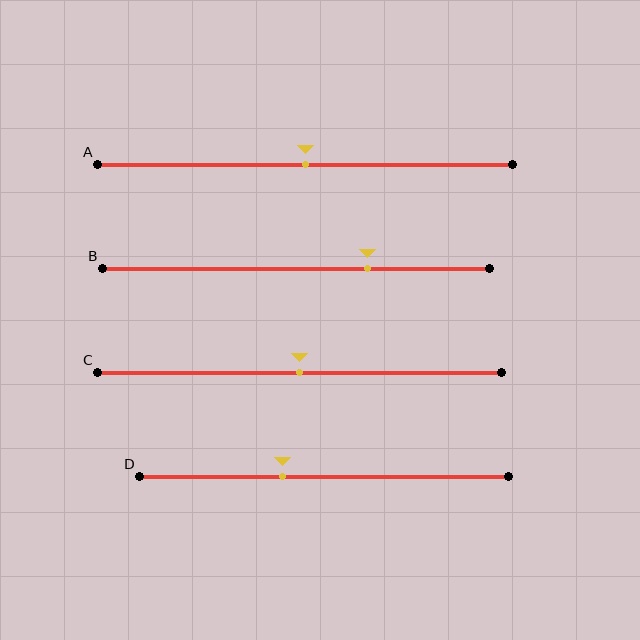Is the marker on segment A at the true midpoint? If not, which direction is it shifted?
Yes, the marker on segment A is at the true midpoint.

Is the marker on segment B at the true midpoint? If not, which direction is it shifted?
No, the marker on segment B is shifted to the right by about 18% of the segment length.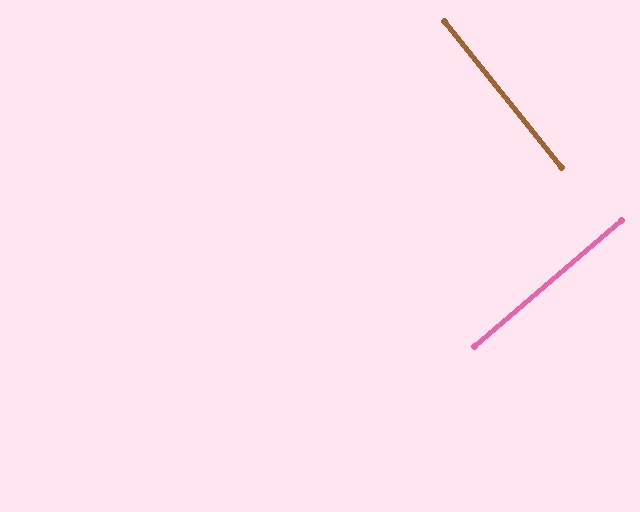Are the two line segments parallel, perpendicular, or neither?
Perpendicular — they meet at approximately 88°.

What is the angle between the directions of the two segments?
Approximately 88 degrees.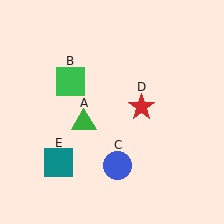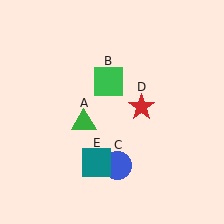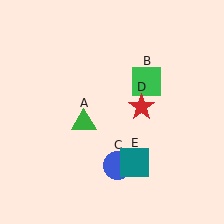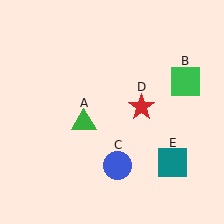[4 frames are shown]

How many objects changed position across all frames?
2 objects changed position: green square (object B), teal square (object E).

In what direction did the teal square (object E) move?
The teal square (object E) moved right.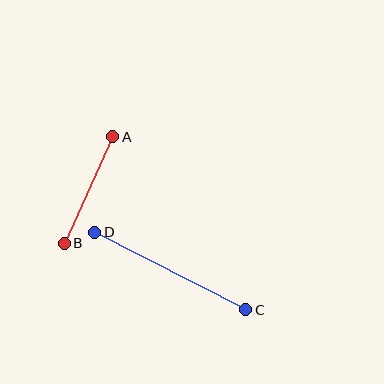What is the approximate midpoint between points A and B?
The midpoint is at approximately (88, 190) pixels.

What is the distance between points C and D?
The distance is approximately 170 pixels.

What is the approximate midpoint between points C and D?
The midpoint is at approximately (170, 271) pixels.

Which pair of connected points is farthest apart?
Points C and D are farthest apart.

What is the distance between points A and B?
The distance is approximately 117 pixels.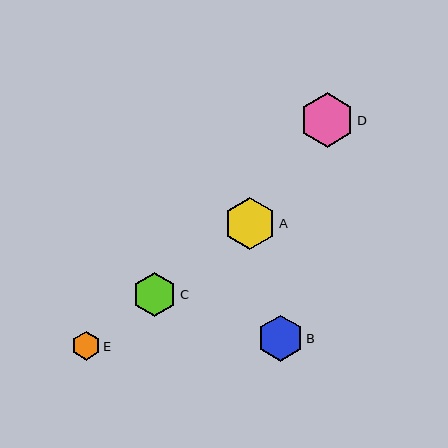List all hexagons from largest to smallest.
From largest to smallest: D, A, B, C, E.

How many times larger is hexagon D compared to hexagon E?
Hexagon D is approximately 1.9 times the size of hexagon E.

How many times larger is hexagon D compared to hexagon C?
Hexagon D is approximately 1.2 times the size of hexagon C.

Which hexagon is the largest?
Hexagon D is the largest with a size of approximately 54 pixels.